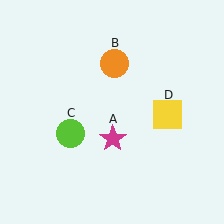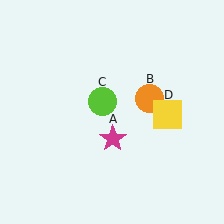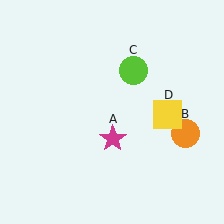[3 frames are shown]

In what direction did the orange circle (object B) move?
The orange circle (object B) moved down and to the right.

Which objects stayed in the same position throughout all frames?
Magenta star (object A) and yellow square (object D) remained stationary.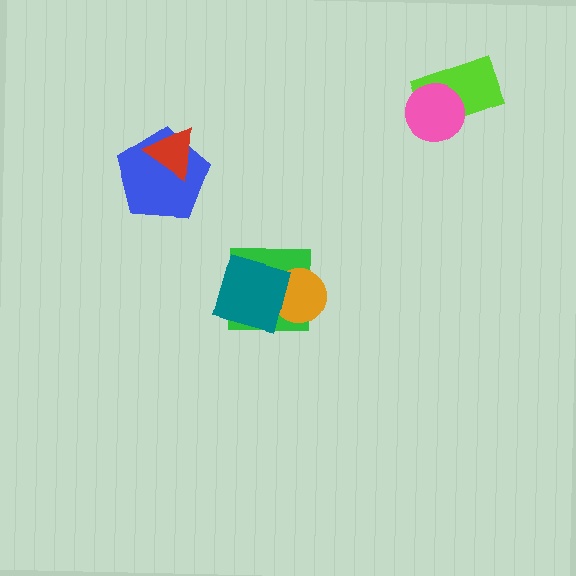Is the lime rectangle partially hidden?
Yes, it is partially covered by another shape.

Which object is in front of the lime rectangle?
The pink circle is in front of the lime rectangle.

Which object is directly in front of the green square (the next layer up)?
The orange circle is directly in front of the green square.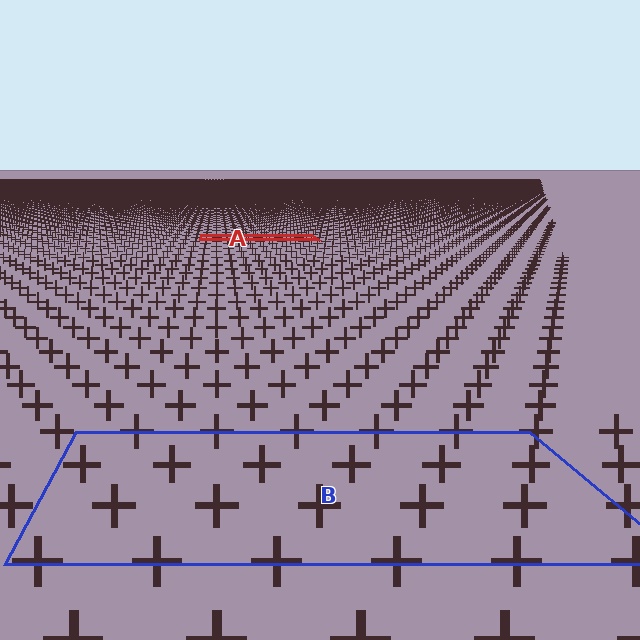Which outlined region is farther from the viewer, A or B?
Region A is farther from the viewer — the texture elements inside it appear smaller and more densely packed.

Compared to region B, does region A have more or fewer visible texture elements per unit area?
Region A has more texture elements per unit area — they are packed more densely because it is farther away.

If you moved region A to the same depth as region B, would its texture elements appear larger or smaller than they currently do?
They would appear larger. At a closer depth, the same texture elements are projected at a bigger on-screen size.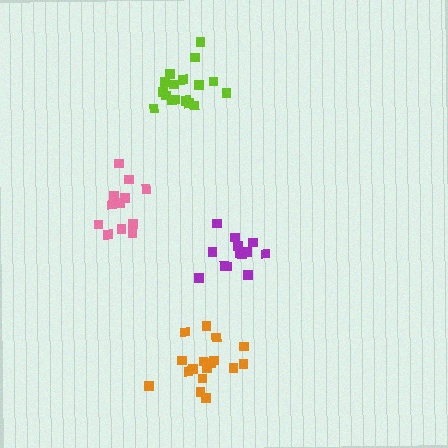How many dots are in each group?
Group 1: 17 dots, Group 2: 17 dots, Group 3: 13 dots, Group 4: 12 dots (59 total).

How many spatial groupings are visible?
There are 4 spatial groupings.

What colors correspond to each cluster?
The clusters are colored: orange, lime, purple, pink.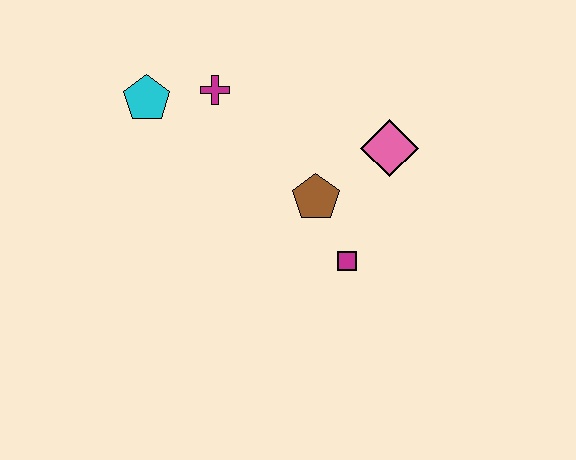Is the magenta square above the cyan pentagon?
No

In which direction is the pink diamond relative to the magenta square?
The pink diamond is above the magenta square.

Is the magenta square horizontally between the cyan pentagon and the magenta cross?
No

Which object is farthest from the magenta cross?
The magenta square is farthest from the magenta cross.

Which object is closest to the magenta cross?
The cyan pentagon is closest to the magenta cross.